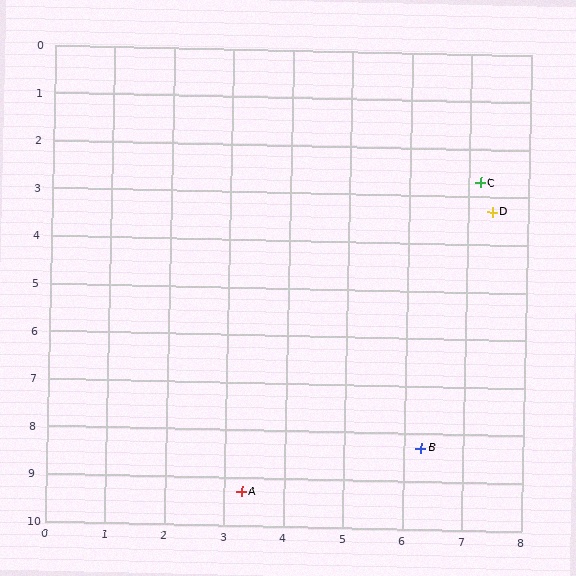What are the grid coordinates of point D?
Point D is at approximately (7.4, 3.3).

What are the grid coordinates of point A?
Point A is at approximately (3.3, 9.3).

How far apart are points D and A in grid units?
Points D and A are about 7.3 grid units apart.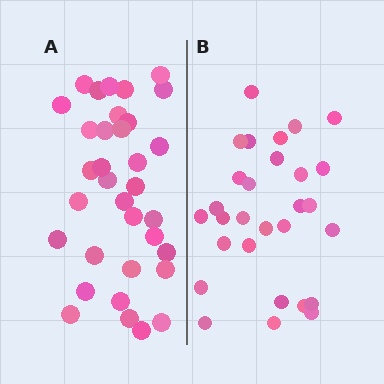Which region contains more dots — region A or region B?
Region A (the left region) has more dots.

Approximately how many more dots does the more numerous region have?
Region A has about 5 more dots than region B.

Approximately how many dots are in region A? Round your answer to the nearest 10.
About 30 dots. (The exact count is 34, which rounds to 30.)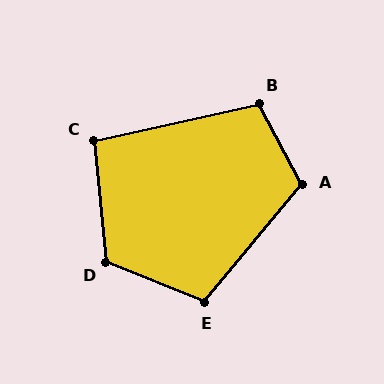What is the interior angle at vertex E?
Approximately 108 degrees (obtuse).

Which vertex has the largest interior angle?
D, at approximately 118 degrees.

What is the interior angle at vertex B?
Approximately 106 degrees (obtuse).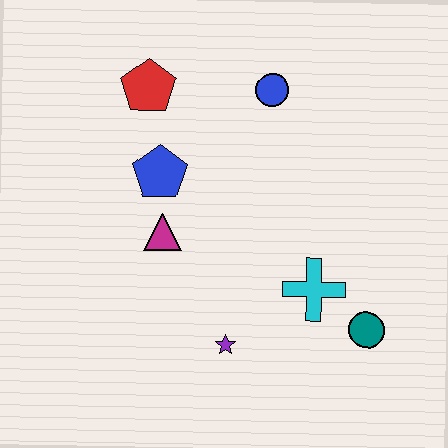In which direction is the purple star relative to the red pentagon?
The purple star is below the red pentagon.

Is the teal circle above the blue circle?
No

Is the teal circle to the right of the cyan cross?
Yes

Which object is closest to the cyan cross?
The teal circle is closest to the cyan cross.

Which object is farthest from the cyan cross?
The red pentagon is farthest from the cyan cross.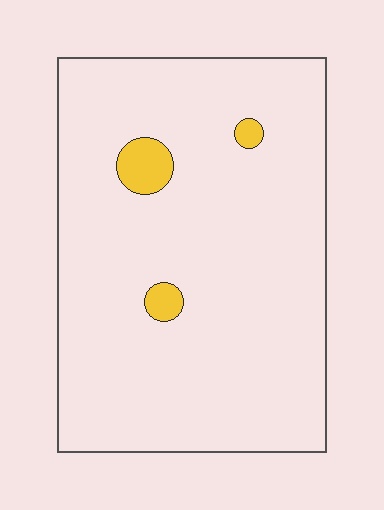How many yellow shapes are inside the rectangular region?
3.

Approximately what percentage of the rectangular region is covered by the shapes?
Approximately 5%.